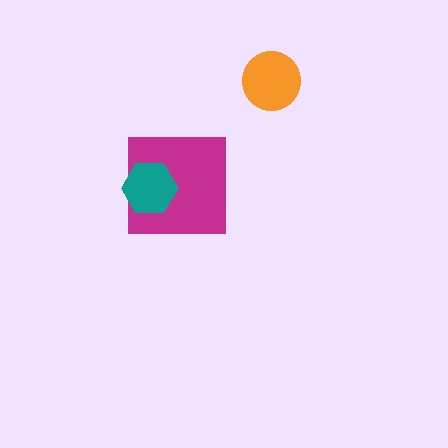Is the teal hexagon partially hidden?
No, no other shape covers it.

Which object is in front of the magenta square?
The teal hexagon is in front of the magenta square.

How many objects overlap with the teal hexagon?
1 object overlaps with the teal hexagon.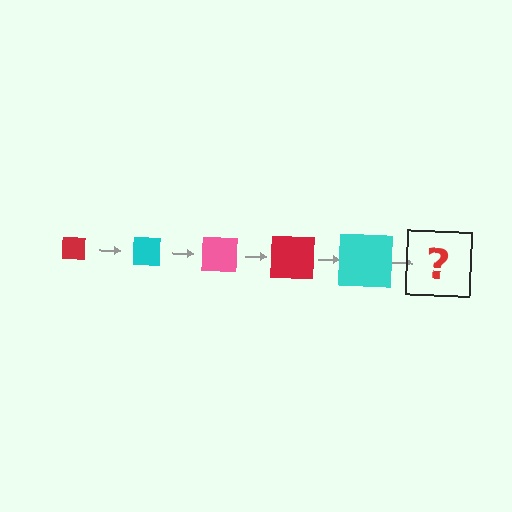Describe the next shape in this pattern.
It should be a pink square, larger than the previous one.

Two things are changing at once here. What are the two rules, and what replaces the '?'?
The two rules are that the square grows larger each step and the color cycles through red, cyan, and pink. The '?' should be a pink square, larger than the previous one.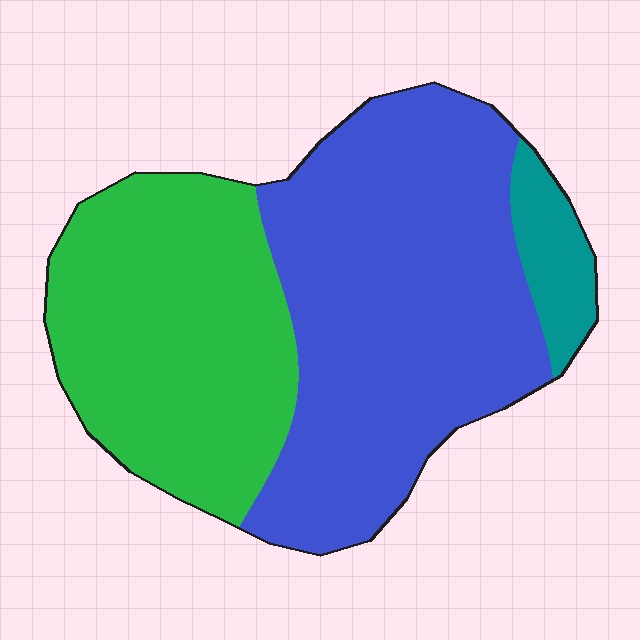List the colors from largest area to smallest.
From largest to smallest: blue, green, teal.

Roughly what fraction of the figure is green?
Green takes up about two fifths (2/5) of the figure.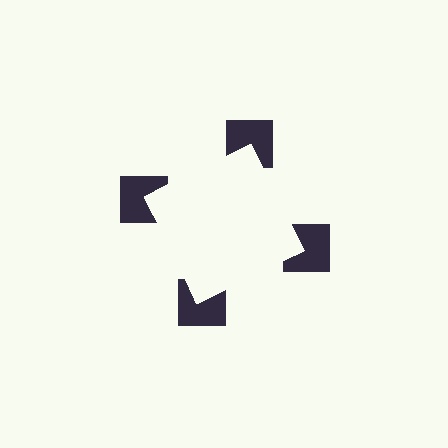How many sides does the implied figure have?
4 sides.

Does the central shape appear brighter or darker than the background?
It typically appears slightly brighter than the background, even though no actual brightness change is drawn.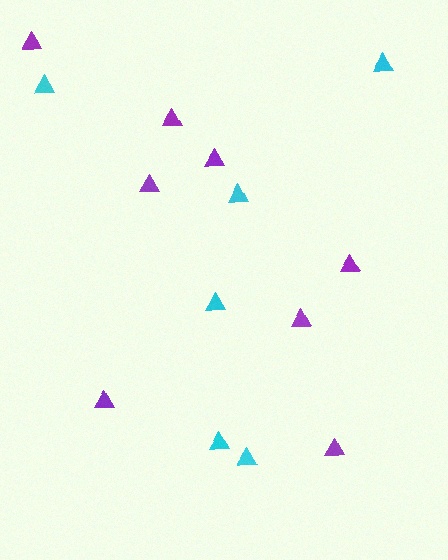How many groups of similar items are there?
There are 2 groups: one group of purple triangles (8) and one group of cyan triangles (6).